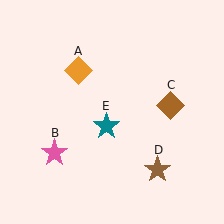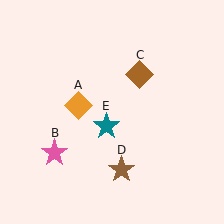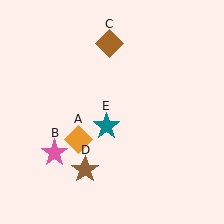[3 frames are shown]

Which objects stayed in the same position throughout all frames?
Pink star (object B) and teal star (object E) remained stationary.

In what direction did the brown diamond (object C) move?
The brown diamond (object C) moved up and to the left.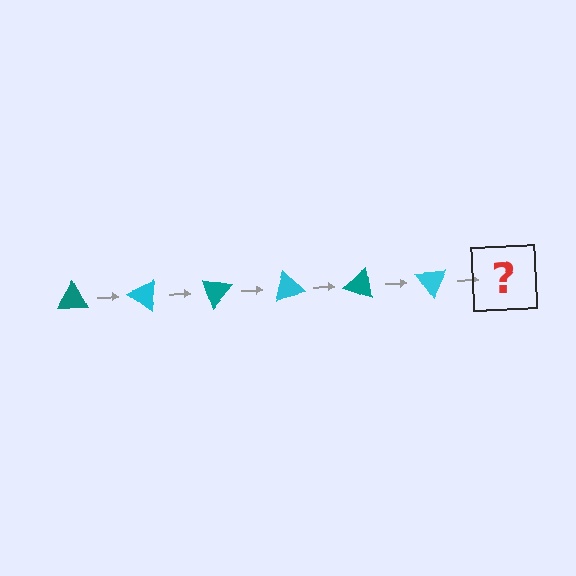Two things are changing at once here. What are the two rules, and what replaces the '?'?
The two rules are that it rotates 35 degrees each step and the color cycles through teal and cyan. The '?' should be a teal triangle, rotated 210 degrees from the start.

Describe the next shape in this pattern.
It should be a teal triangle, rotated 210 degrees from the start.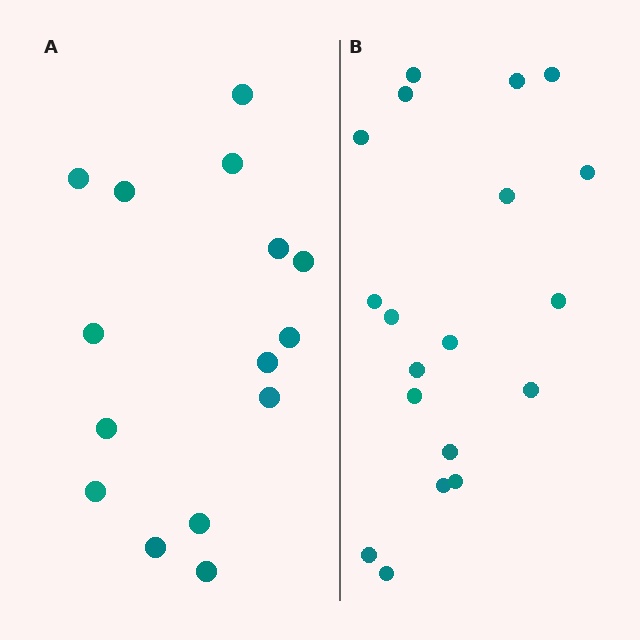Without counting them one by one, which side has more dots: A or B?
Region B (the right region) has more dots.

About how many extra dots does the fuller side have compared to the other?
Region B has about 4 more dots than region A.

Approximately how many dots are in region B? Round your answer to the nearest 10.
About 20 dots. (The exact count is 19, which rounds to 20.)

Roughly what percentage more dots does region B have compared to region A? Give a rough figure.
About 25% more.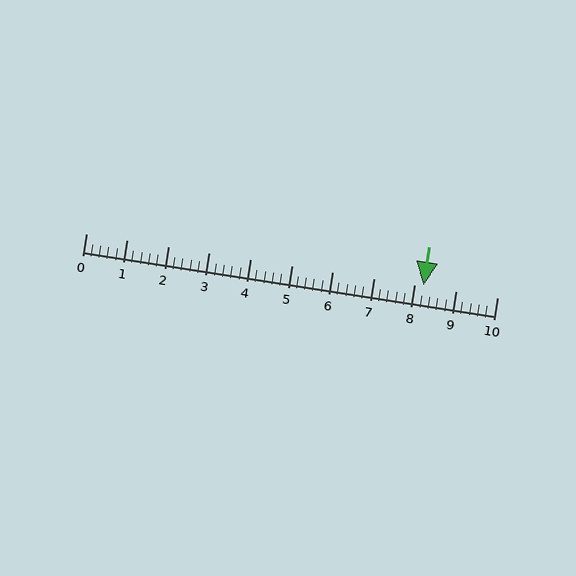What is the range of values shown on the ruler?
The ruler shows values from 0 to 10.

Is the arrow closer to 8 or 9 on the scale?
The arrow is closer to 8.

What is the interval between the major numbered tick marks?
The major tick marks are spaced 1 units apart.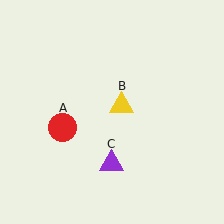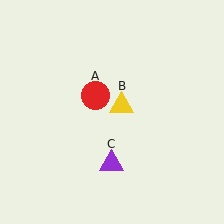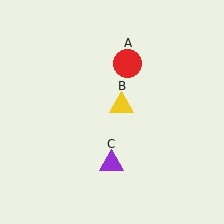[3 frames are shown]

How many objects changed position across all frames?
1 object changed position: red circle (object A).